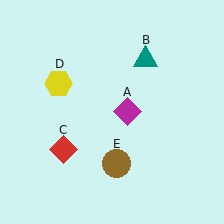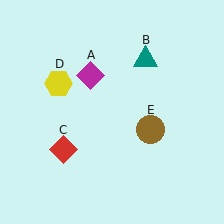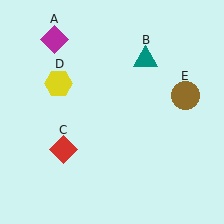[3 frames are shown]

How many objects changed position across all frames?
2 objects changed position: magenta diamond (object A), brown circle (object E).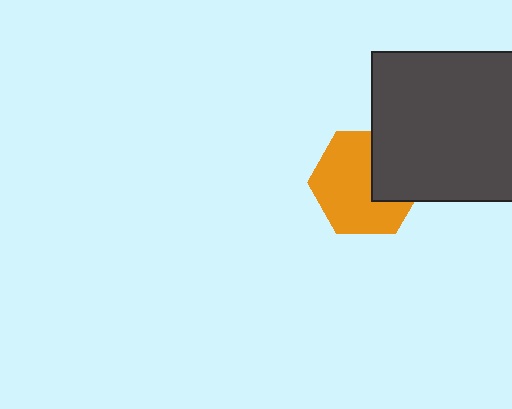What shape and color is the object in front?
The object in front is a dark gray square.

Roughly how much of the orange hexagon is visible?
Most of it is visible (roughly 68%).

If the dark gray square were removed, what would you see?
You would see the complete orange hexagon.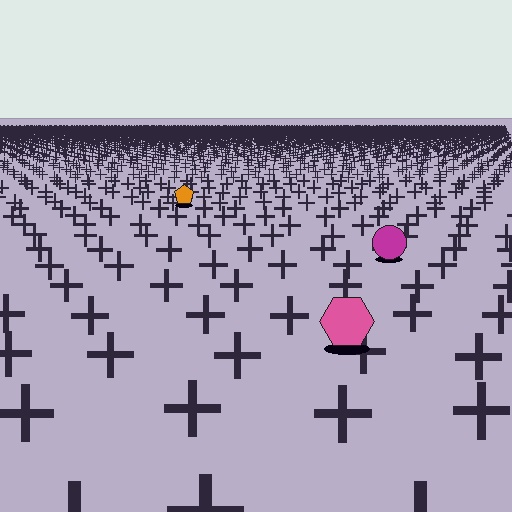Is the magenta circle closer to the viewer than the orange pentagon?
Yes. The magenta circle is closer — you can tell from the texture gradient: the ground texture is coarser near it.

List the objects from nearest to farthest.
From nearest to farthest: the pink hexagon, the magenta circle, the orange pentagon.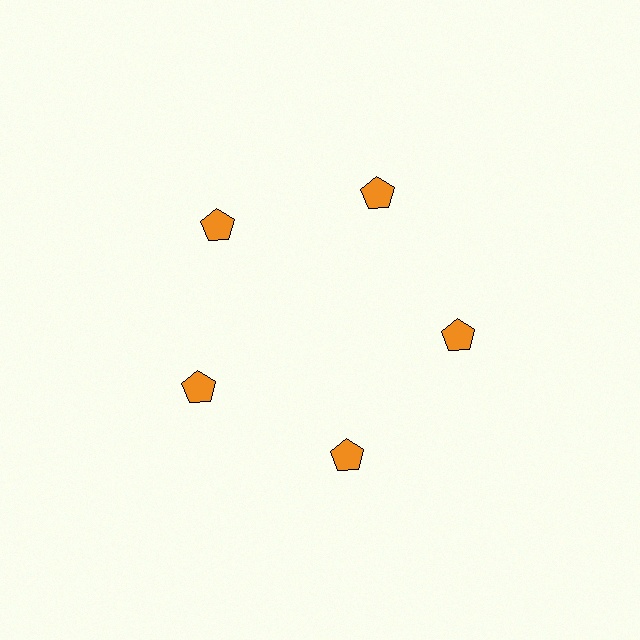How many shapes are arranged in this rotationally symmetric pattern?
There are 5 shapes, arranged in 5 groups of 1.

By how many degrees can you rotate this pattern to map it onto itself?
The pattern maps onto itself every 72 degrees of rotation.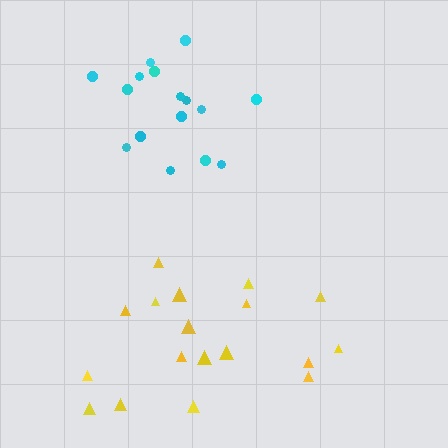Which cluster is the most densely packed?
Cyan.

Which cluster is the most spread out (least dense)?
Yellow.